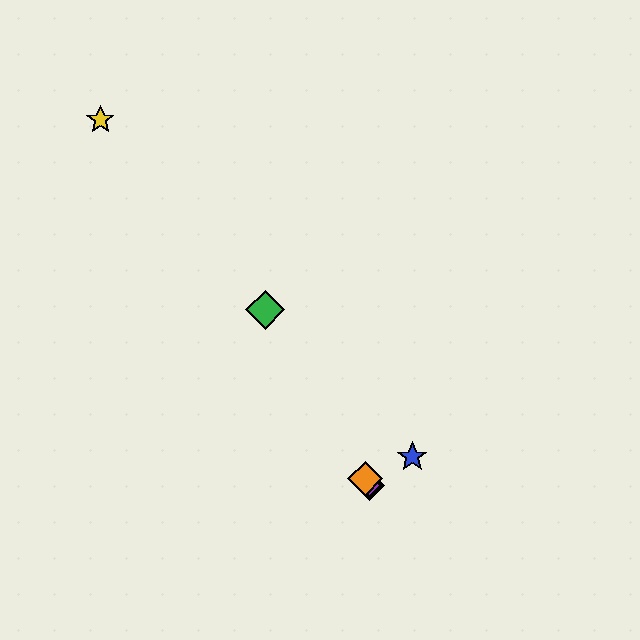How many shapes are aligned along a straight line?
4 shapes (the red diamond, the green diamond, the purple diamond, the orange diamond) are aligned along a straight line.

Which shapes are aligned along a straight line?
The red diamond, the green diamond, the purple diamond, the orange diamond are aligned along a straight line.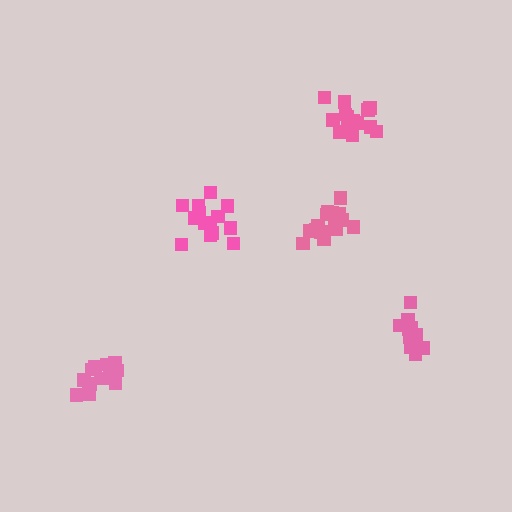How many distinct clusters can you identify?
There are 5 distinct clusters.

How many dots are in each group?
Group 1: 13 dots, Group 2: 12 dots, Group 3: 17 dots, Group 4: 16 dots, Group 5: 14 dots (72 total).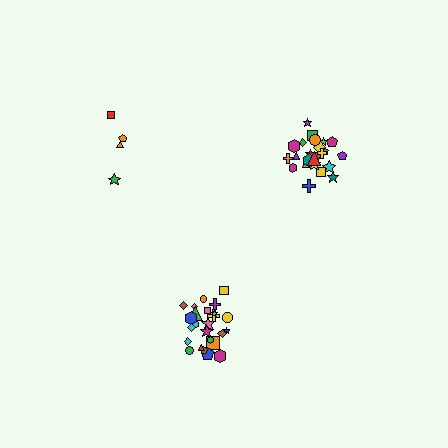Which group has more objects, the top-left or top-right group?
The top-right group.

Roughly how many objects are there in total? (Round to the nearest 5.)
Roughly 55 objects in total.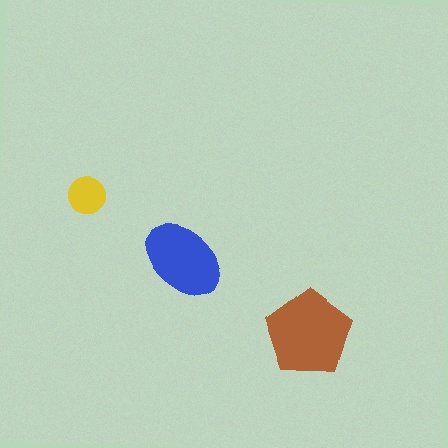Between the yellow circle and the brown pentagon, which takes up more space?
The brown pentagon.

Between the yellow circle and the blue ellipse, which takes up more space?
The blue ellipse.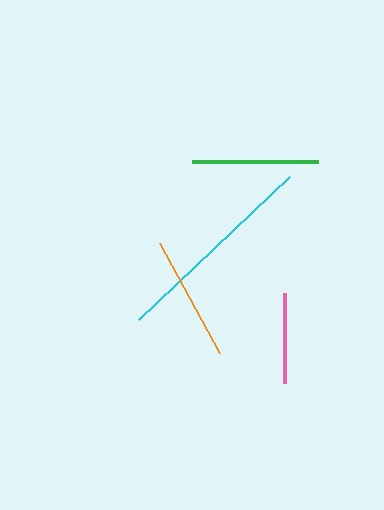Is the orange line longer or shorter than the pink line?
The orange line is longer than the pink line.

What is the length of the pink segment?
The pink segment is approximately 90 pixels long.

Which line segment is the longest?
The cyan line is the longest at approximately 208 pixels.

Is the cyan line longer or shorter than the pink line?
The cyan line is longer than the pink line.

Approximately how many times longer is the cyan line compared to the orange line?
The cyan line is approximately 1.7 times the length of the orange line.